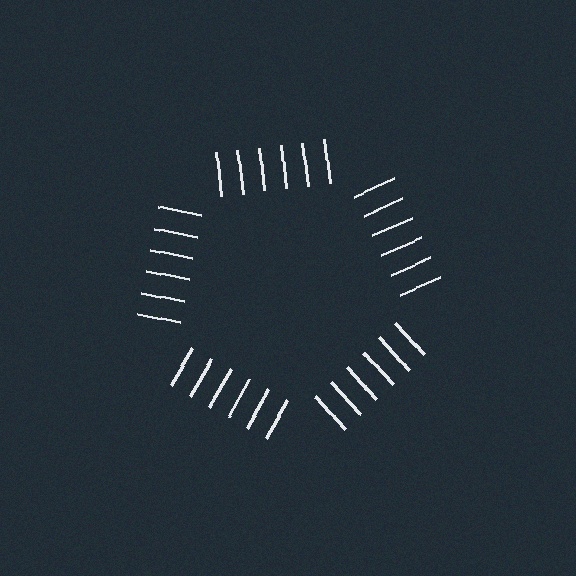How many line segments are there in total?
30 — 6 along each of the 5 edges.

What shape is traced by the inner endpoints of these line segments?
An illusory pentagon — the line segments terminate on its edges but no continuous stroke is drawn.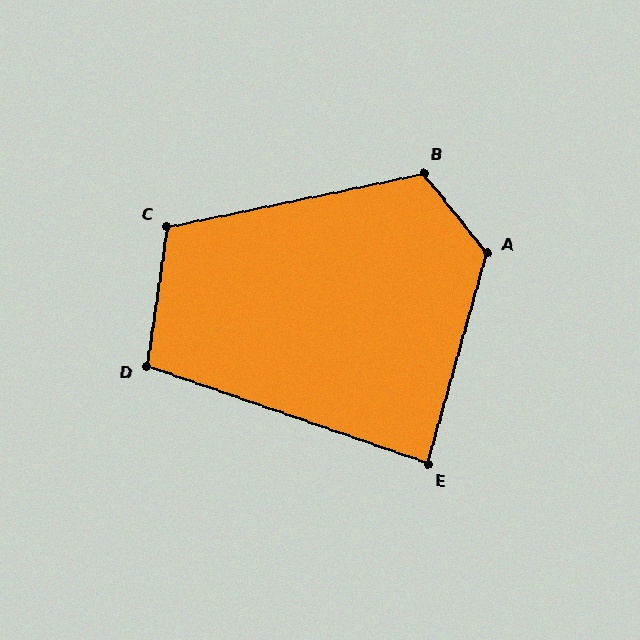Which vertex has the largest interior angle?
A, at approximately 126 degrees.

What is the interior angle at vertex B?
Approximately 116 degrees (obtuse).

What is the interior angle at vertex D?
Approximately 101 degrees (obtuse).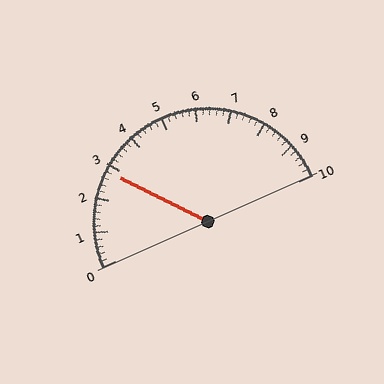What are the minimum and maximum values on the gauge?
The gauge ranges from 0 to 10.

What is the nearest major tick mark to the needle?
The nearest major tick mark is 3.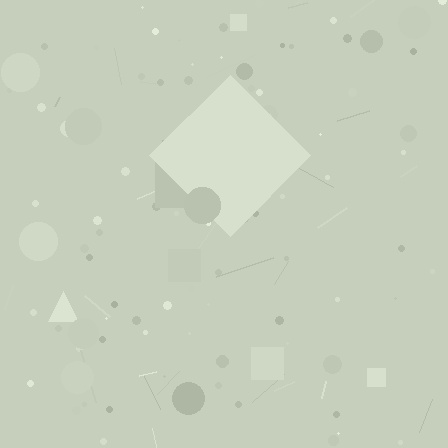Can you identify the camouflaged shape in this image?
The camouflaged shape is a diamond.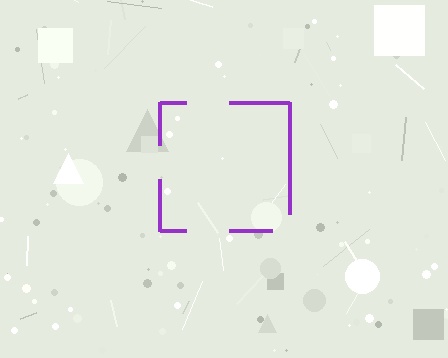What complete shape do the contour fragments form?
The contour fragments form a square.